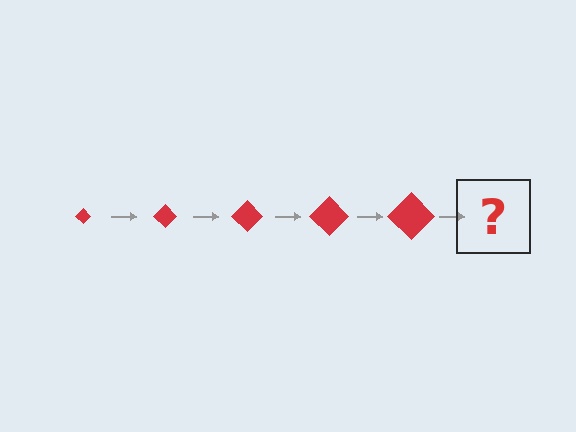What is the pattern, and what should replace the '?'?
The pattern is that the diamond gets progressively larger each step. The '?' should be a red diamond, larger than the previous one.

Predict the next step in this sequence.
The next step is a red diamond, larger than the previous one.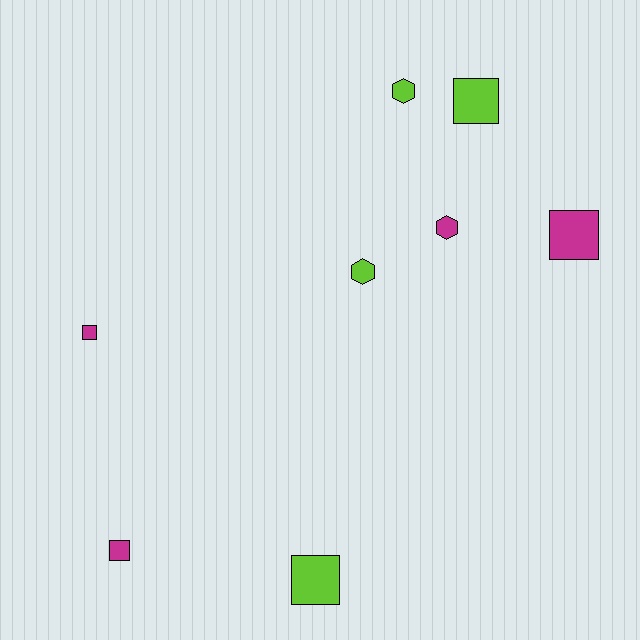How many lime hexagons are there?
There are 2 lime hexagons.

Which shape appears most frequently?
Square, with 5 objects.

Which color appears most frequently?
Magenta, with 4 objects.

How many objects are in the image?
There are 8 objects.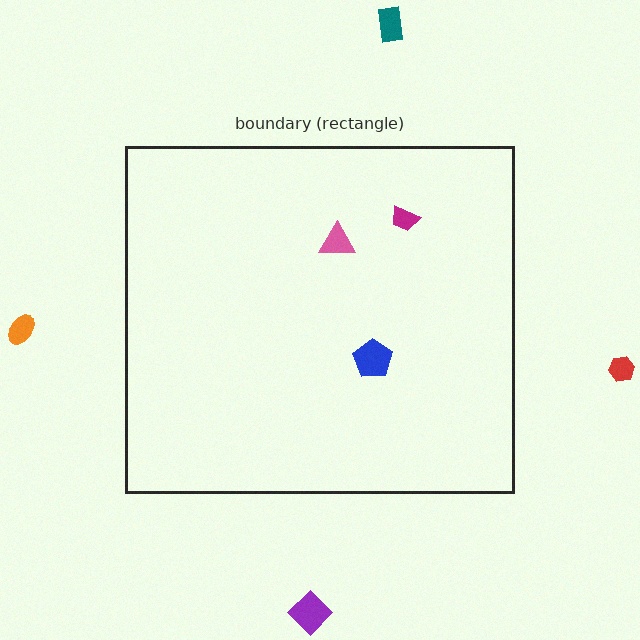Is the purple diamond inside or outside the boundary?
Outside.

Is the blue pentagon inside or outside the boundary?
Inside.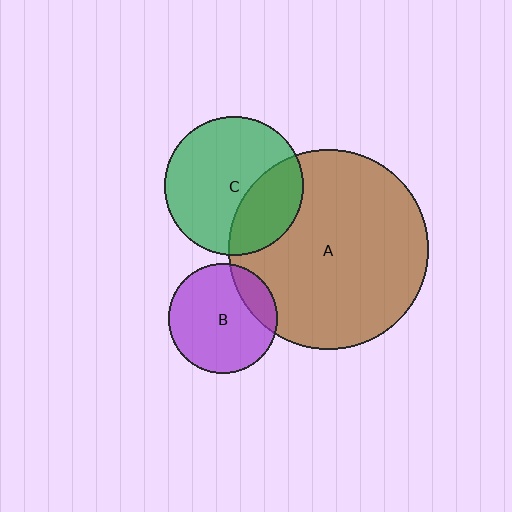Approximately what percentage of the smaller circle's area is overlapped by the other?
Approximately 20%.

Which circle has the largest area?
Circle A (brown).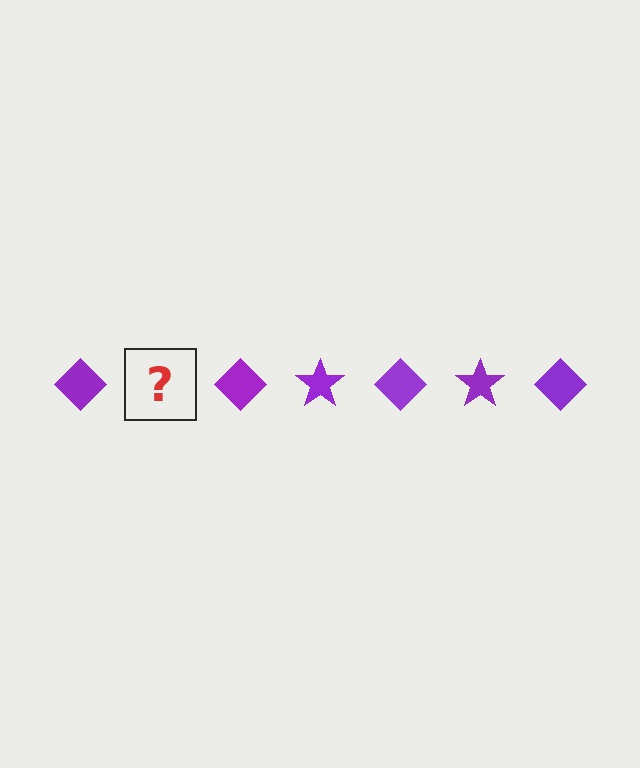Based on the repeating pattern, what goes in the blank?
The blank should be a purple star.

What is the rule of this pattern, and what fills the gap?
The rule is that the pattern cycles through diamond, star shapes in purple. The gap should be filled with a purple star.